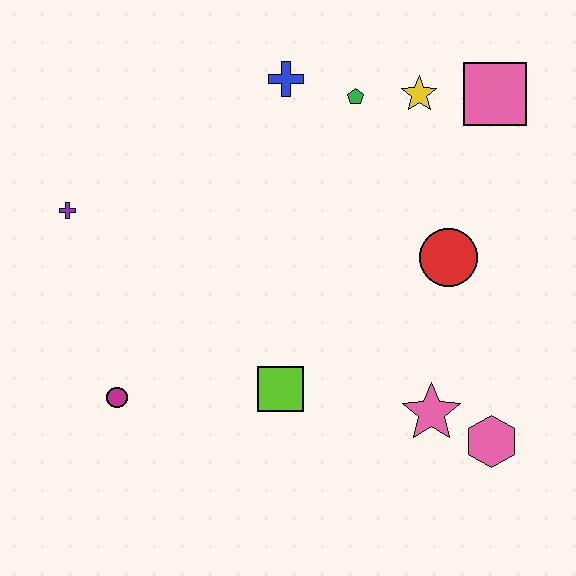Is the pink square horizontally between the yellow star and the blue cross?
No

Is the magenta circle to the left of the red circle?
Yes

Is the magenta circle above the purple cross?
No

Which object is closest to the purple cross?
The magenta circle is closest to the purple cross.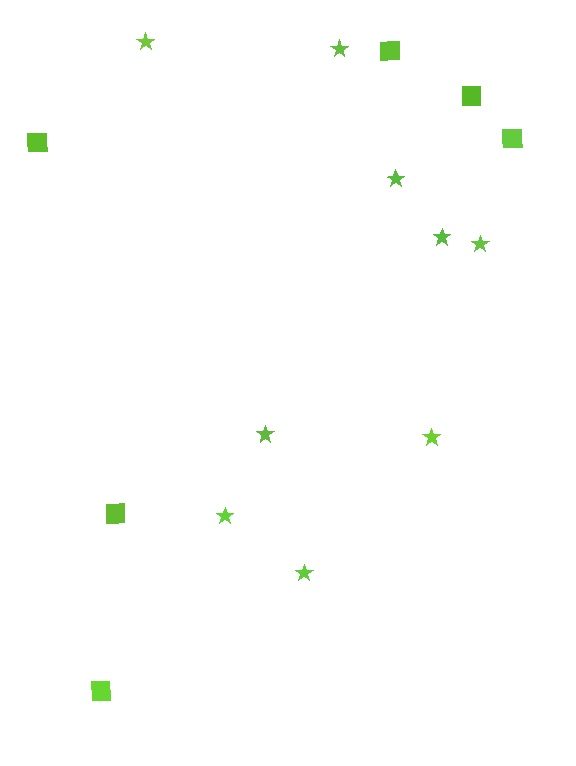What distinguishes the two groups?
There are 2 groups: one group of squares (6) and one group of stars (9).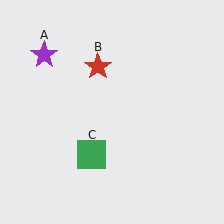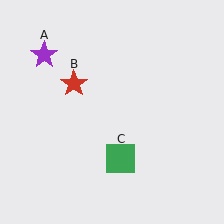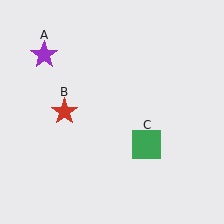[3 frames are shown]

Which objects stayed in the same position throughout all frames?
Purple star (object A) remained stationary.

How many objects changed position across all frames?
2 objects changed position: red star (object B), green square (object C).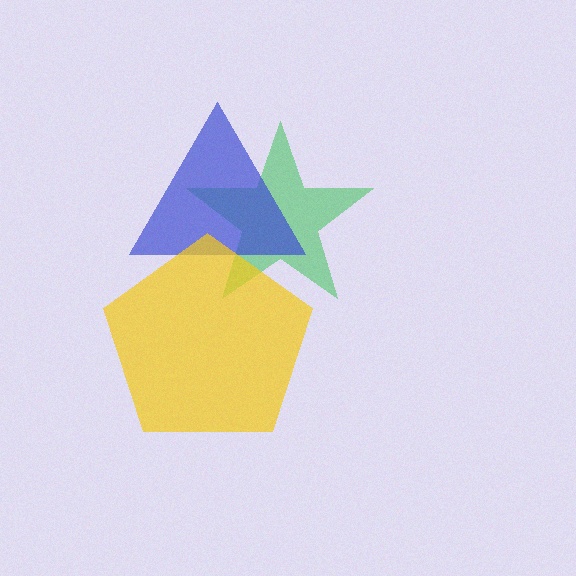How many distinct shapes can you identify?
There are 3 distinct shapes: a green star, a blue triangle, a yellow pentagon.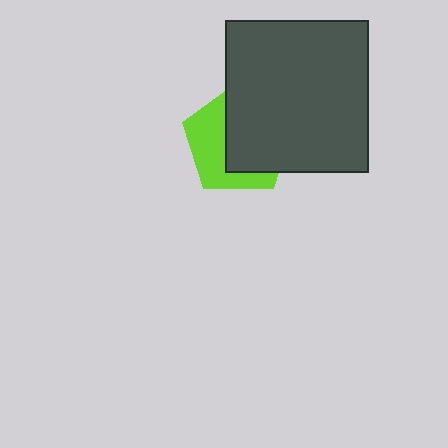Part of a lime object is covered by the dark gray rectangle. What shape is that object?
It is a pentagon.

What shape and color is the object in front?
The object in front is a dark gray rectangle.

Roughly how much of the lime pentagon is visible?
A small part of it is visible (roughly 44%).